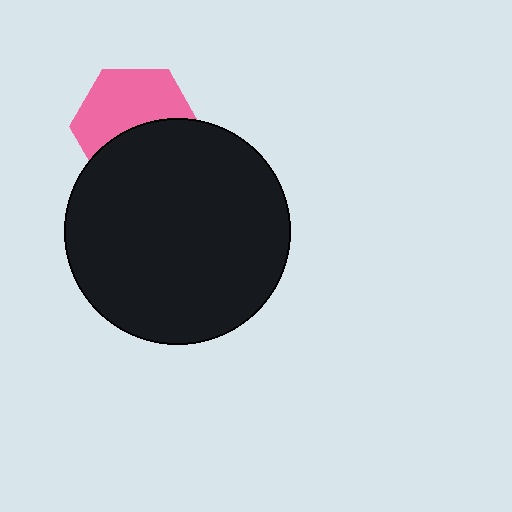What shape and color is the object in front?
The object in front is a black circle.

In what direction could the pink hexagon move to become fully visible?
The pink hexagon could move up. That would shift it out from behind the black circle entirely.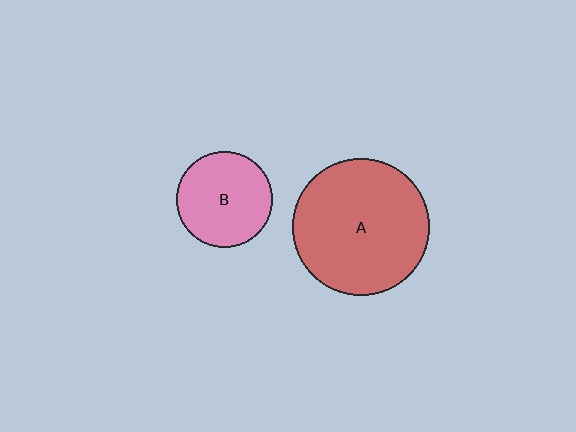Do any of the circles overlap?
No, none of the circles overlap.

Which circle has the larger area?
Circle A (red).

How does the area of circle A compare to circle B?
Approximately 2.0 times.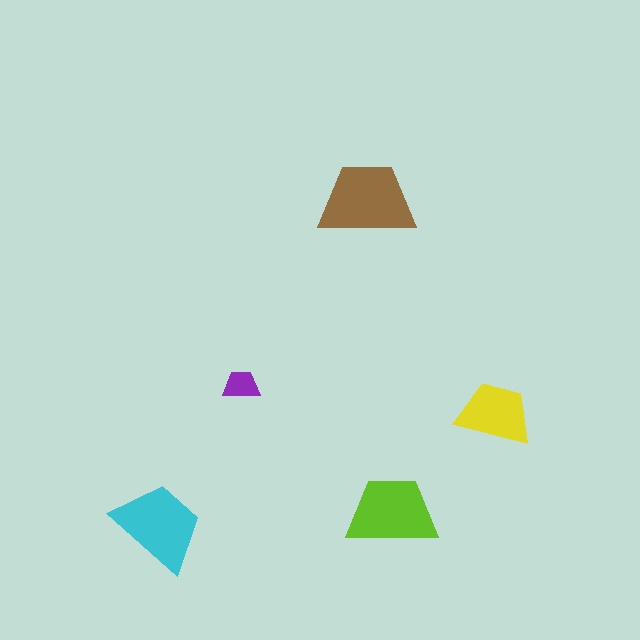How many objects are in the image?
There are 5 objects in the image.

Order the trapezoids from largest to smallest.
the brown one, the cyan one, the lime one, the yellow one, the purple one.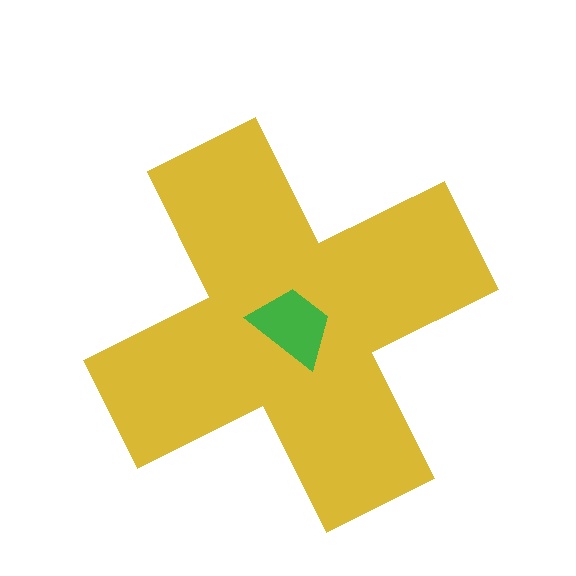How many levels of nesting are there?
2.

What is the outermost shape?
The yellow cross.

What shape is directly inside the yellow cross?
The green trapezoid.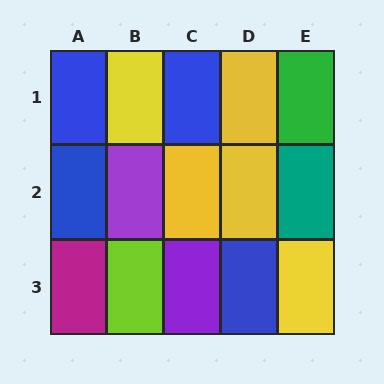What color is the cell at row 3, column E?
Yellow.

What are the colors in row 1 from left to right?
Blue, yellow, blue, yellow, green.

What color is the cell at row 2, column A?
Blue.